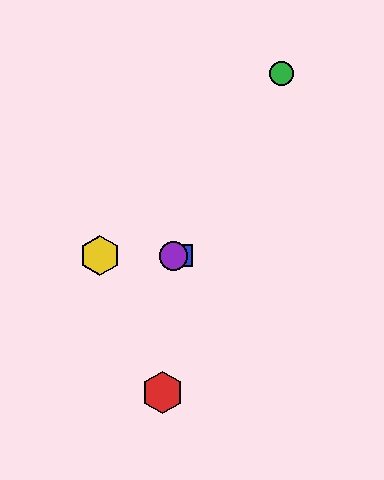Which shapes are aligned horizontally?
The blue square, the yellow hexagon, the purple circle are aligned horizontally.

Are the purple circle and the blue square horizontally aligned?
Yes, both are at y≈256.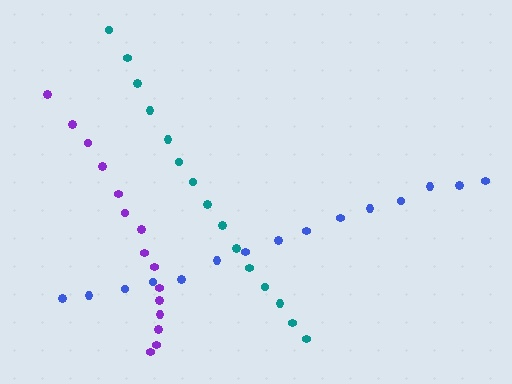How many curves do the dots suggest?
There are 3 distinct paths.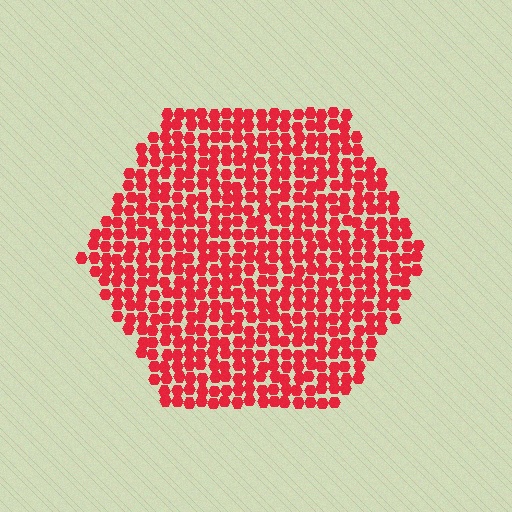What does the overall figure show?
The overall figure shows a hexagon.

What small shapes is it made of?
It is made of small hexagons.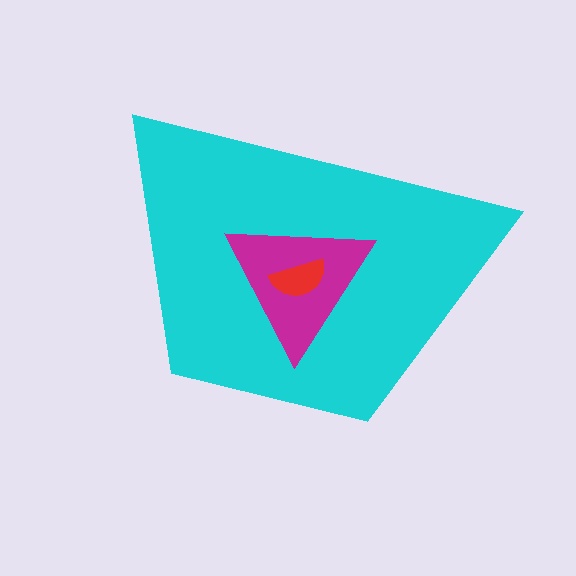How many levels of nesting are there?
3.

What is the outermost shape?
The cyan trapezoid.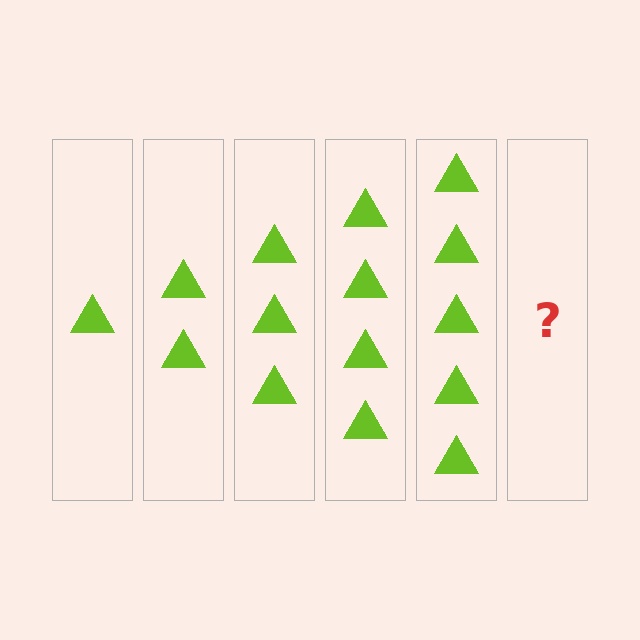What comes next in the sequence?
The next element should be 6 triangles.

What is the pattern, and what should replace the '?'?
The pattern is that each step adds one more triangle. The '?' should be 6 triangles.